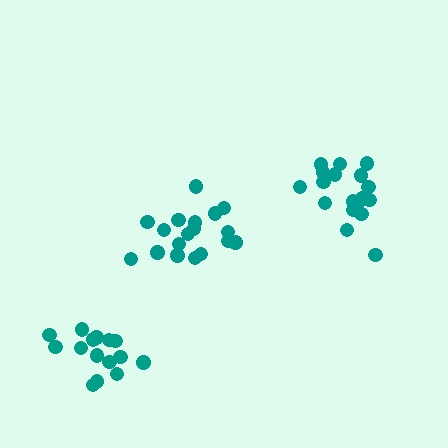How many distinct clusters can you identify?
There are 3 distinct clusters.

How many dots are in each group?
Group 1: 18 dots, Group 2: 18 dots, Group 3: 15 dots (51 total).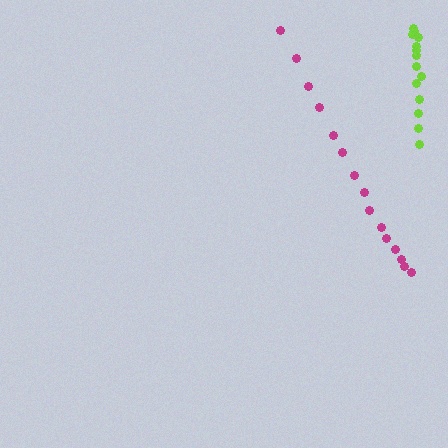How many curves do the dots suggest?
There are 2 distinct paths.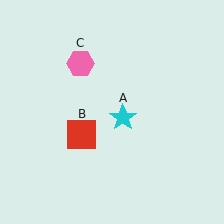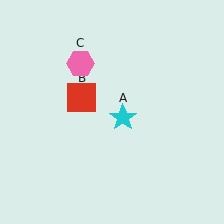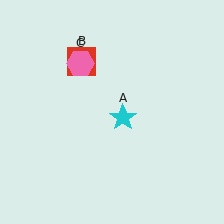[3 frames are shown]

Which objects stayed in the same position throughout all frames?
Cyan star (object A) and pink hexagon (object C) remained stationary.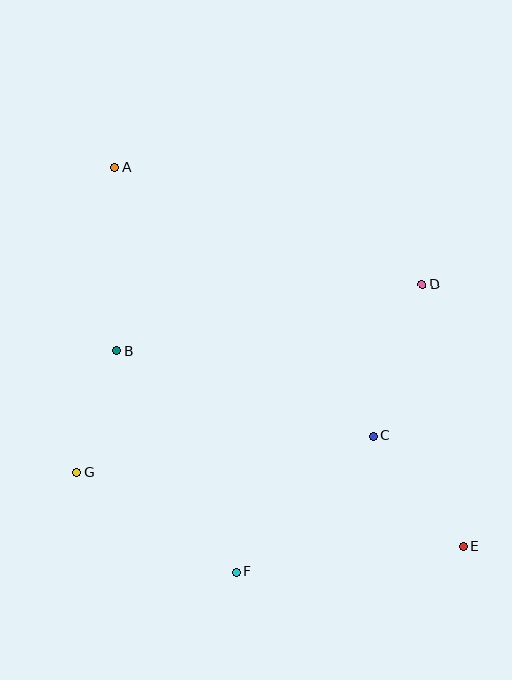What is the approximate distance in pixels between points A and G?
The distance between A and G is approximately 307 pixels.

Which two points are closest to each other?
Points B and G are closest to each other.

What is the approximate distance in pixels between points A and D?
The distance between A and D is approximately 329 pixels.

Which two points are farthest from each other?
Points A and E are farthest from each other.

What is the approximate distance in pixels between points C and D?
The distance between C and D is approximately 159 pixels.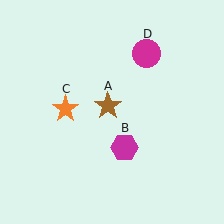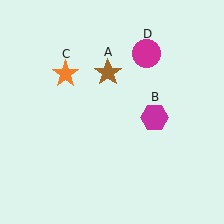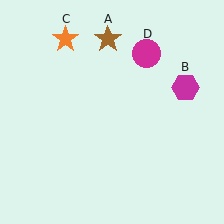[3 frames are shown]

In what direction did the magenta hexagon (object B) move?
The magenta hexagon (object B) moved up and to the right.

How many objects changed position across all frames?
3 objects changed position: brown star (object A), magenta hexagon (object B), orange star (object C).